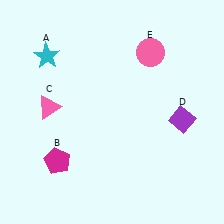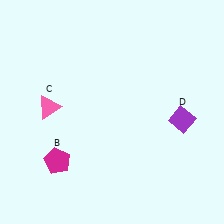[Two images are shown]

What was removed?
The cyan star (A), the pink circle (E) were removed in Image 2.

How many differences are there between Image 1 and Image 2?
There are 2 differences between the two images.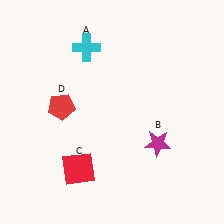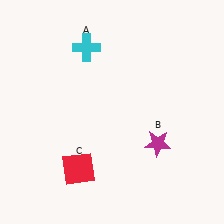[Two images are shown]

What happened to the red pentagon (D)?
The red pentagon (D) was removed in Image 2. It was in the top-left area of Image 1.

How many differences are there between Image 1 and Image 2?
There is 1 difference between the two images.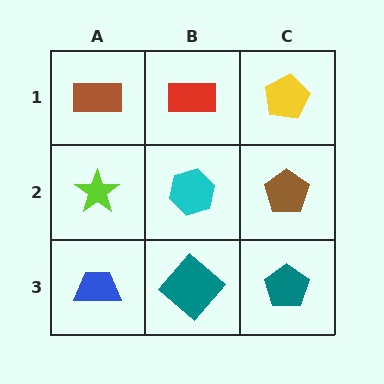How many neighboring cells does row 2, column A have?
3.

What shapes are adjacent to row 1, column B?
A cyan hexagon (row 2, column B), a brown rectangle (row 1, column A), a yellow pentagon (row 1, column C).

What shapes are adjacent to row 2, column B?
A red rectangle (row 1, column B), a teal diamond (row 3, column B), a lime star (row 2, column A), a brown pentagon (row 2, column C).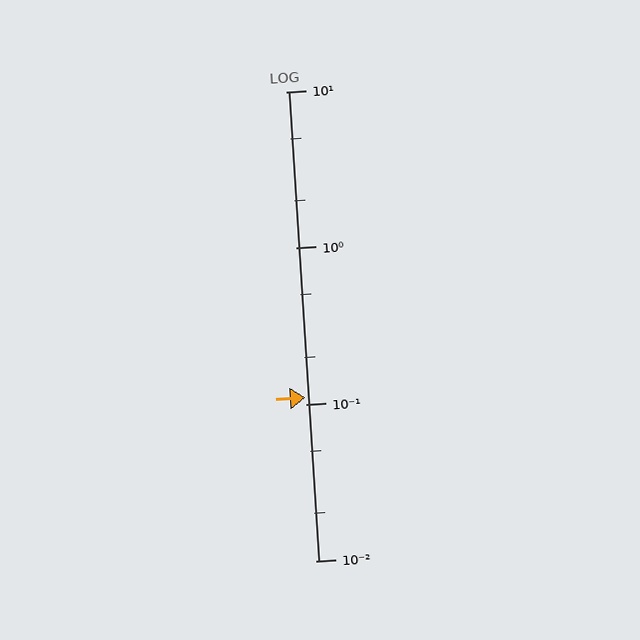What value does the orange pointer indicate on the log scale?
The pointer indicates approximately 0.11.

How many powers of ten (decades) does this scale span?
The scale spans 3 decades, from 0.01 to 10.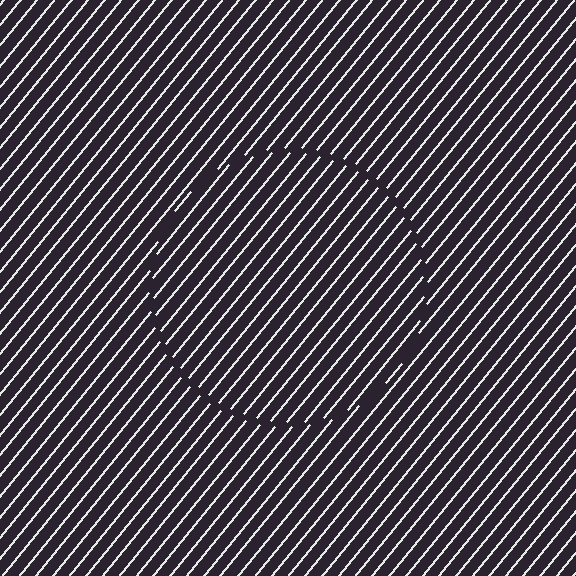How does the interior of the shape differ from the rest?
The interior of the shape contains the same grating, shifted by half a period — the contour is defined by the phase discontinuity where line-ends from the inner and outer gratings abut.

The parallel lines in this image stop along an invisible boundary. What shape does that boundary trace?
An illusory circle. The interior of the shape contains the same grating, shifted by half a period — the contour is defined by the phase discontinuity where line-ends from the inner and outer gratings abut.